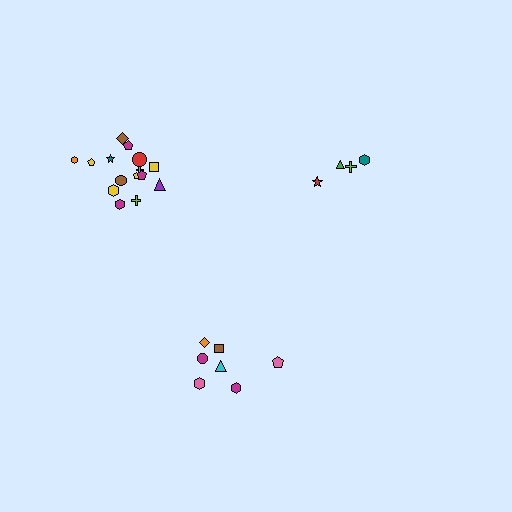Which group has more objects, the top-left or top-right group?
The top-left group.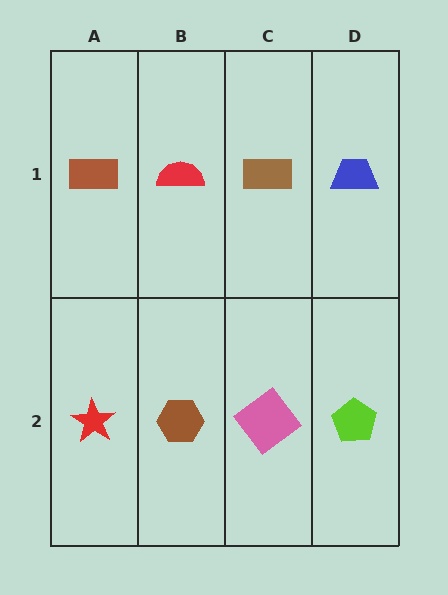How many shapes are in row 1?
4 shapes.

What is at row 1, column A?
A brown rectangle.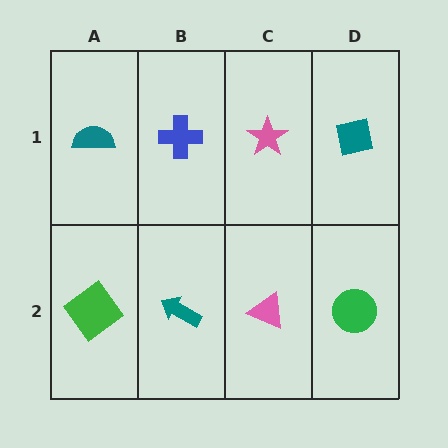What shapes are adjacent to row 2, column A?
A teal semicircle (row 1, column A), a teal arrow (row 2, column B).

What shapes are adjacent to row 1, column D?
A green circle (row 2, column D), a pink star (row 1, column C).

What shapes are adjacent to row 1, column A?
A green diamond (row 2, column A), a blue cross (row 1, column B).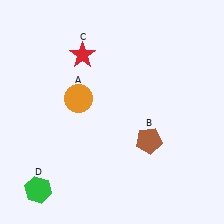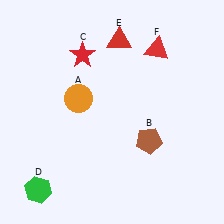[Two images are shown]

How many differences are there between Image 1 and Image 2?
There are 2 differences between the two images.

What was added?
A red triangle (E), a red triangle (F) were added in Image 2.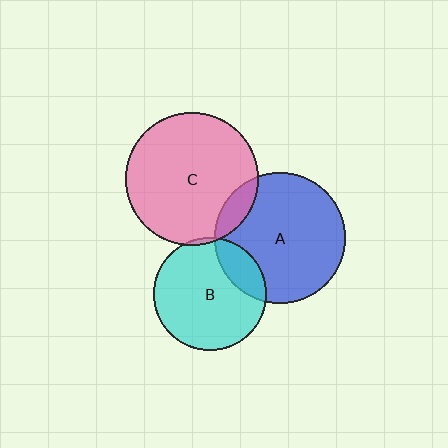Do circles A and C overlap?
Yes.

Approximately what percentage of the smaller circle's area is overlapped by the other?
Approximately 10%.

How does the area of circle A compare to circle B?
Approximately 1.3 times.